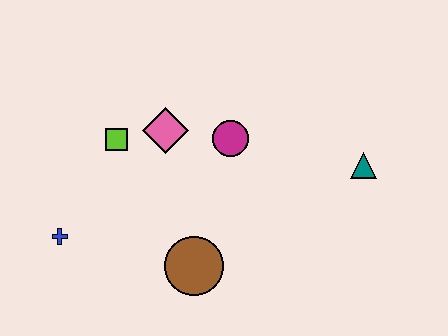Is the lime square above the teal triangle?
Yes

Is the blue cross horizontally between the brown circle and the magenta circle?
No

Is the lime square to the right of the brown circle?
No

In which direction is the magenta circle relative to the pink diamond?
The magenta circle is to the right of the pink diamond.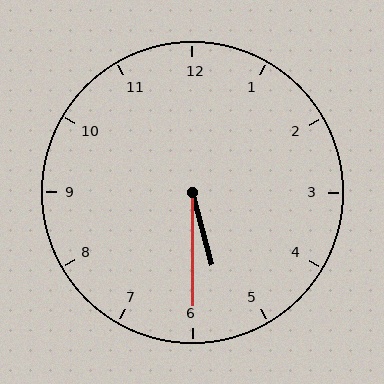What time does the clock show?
5:30.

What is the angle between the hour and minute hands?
Approximately 15 degrees.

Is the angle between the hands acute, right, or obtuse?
It is acute.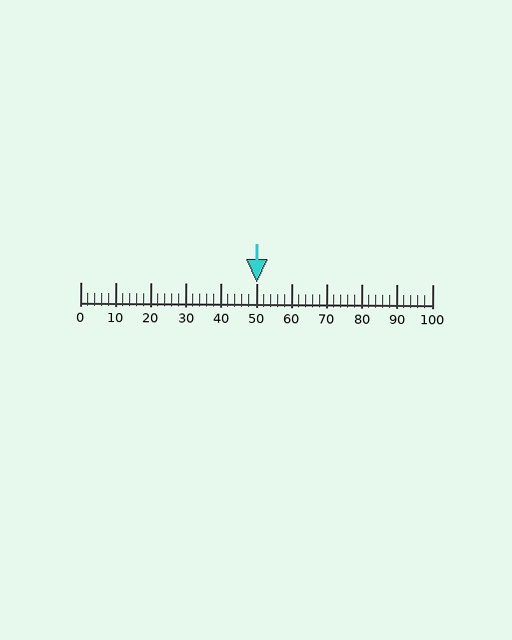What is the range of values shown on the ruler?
The ruler shows values from 0 to 100.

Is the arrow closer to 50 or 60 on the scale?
The arrow is closer to 50.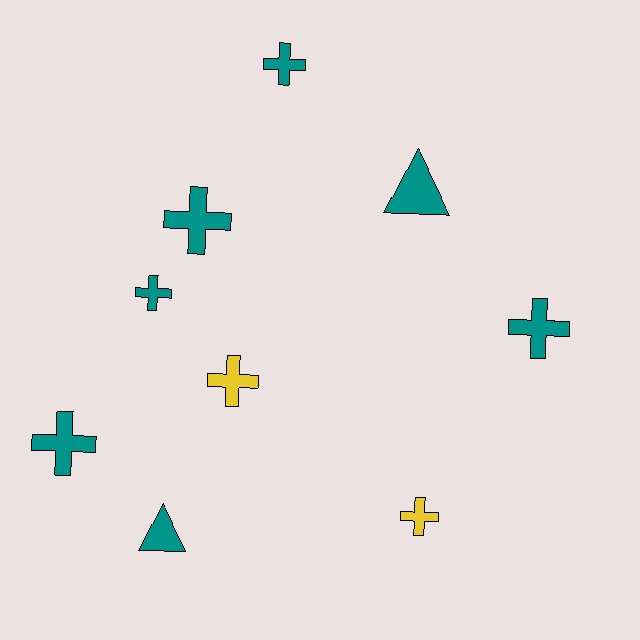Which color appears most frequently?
Teal, with 7 objects.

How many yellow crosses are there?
There are 2 yellow crosses.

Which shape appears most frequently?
Cross, with 7 objects.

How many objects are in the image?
There are 9 objects.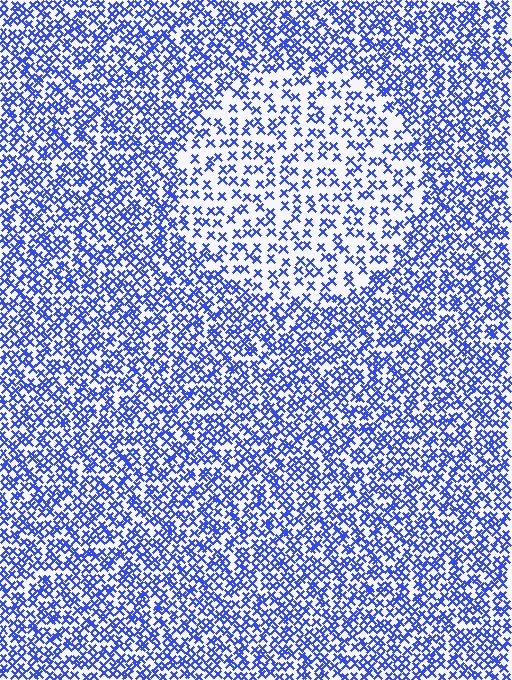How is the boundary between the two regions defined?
The boundary is defined by a change in element density (approximately 2.0x ratio). All elements are the same color, size, and shape.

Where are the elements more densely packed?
The elements are more densely packed outside the circle boundary.